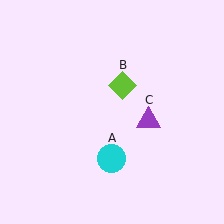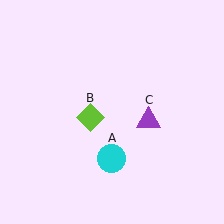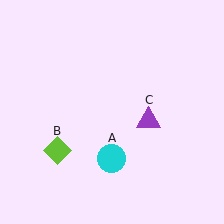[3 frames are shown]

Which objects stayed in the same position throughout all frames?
Cyan circle (object A) and purple triangle (object C) remained stationary.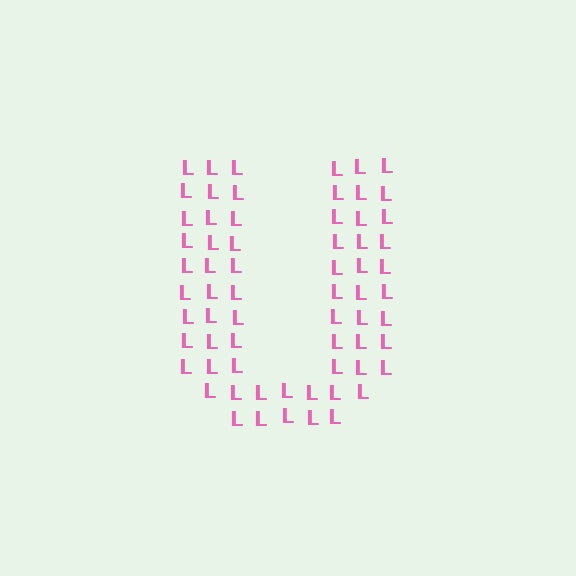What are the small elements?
The small elements are letter L's.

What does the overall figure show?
The overall figure shows the letter U.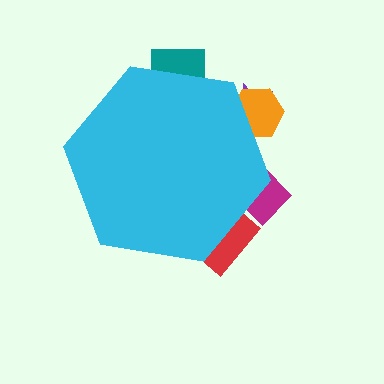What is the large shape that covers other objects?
A cyan hexagon.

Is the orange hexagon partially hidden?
Yes, the orange hexagon is partially hidden behind the cyan hexagon.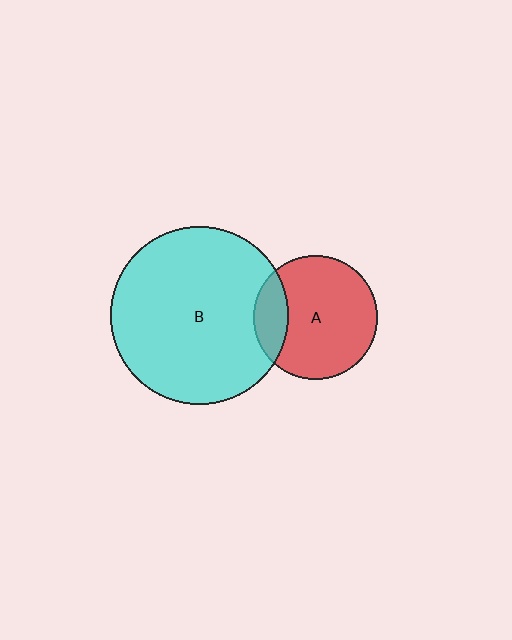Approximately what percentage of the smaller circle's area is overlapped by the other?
Approximately 20%.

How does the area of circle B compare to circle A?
Approximately 2.1 times.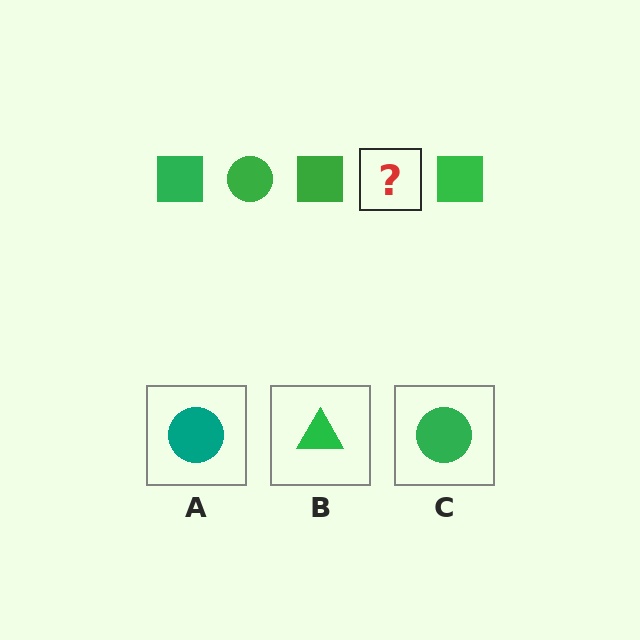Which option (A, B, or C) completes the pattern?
C.